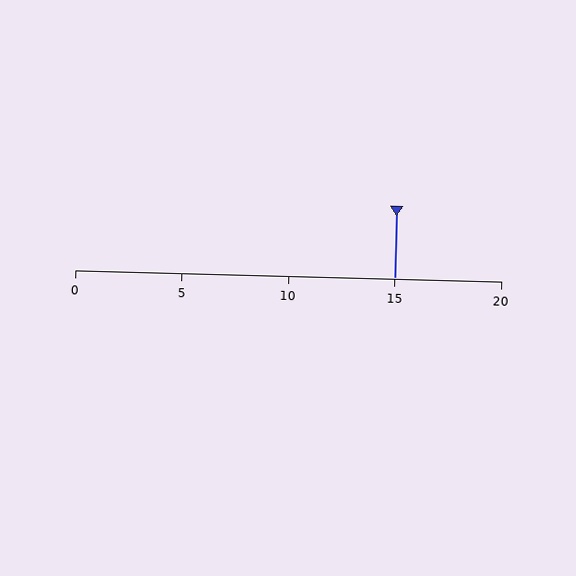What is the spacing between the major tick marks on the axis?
The major ticks are spaced 5 apart.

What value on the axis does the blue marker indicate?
The marker indicates approximately 15.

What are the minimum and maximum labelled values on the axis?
The axis runs from 0 to 20.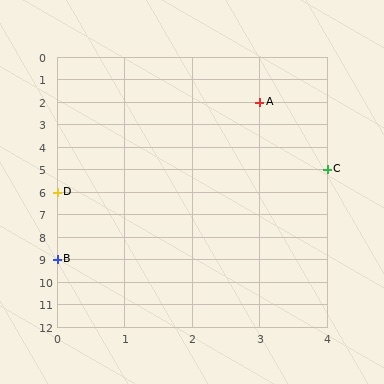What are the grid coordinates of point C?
Point C is at grid coordinates (4, 5).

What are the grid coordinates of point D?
Point D is at grid coordinates (0, 6).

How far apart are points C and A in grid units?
Points C and A are 1 column and 3 rows apart (about 3.2 grid units diagonally).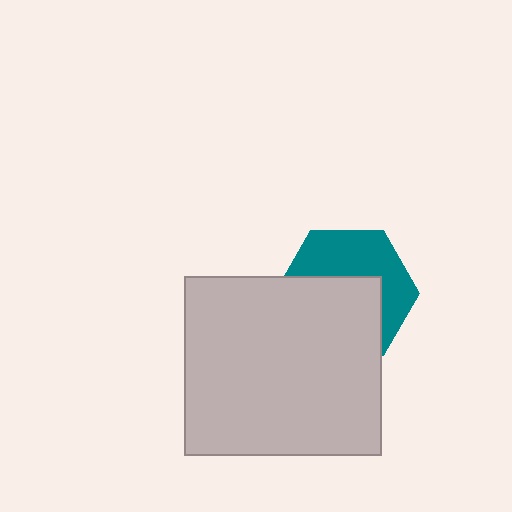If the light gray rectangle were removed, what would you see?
You would see the complete teal hexagon.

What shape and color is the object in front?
The object in front is a light gray rectangle.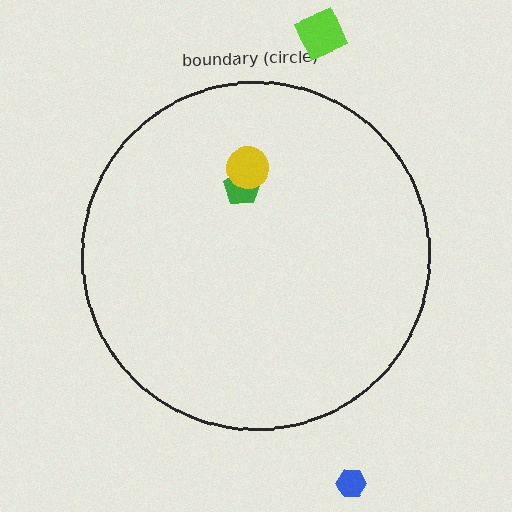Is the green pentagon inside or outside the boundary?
Inside.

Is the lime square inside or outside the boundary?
Outside.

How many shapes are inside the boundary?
2 inside, 2 outside.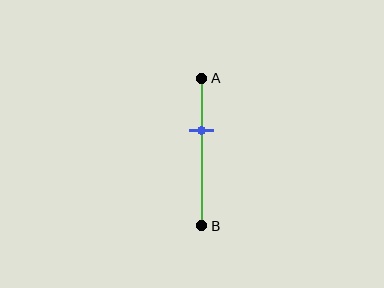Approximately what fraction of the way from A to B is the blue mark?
The blue mark is approximately 35% of the way from A to B.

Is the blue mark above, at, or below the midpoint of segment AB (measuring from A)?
The blue mark is above the midpoint of segment AB.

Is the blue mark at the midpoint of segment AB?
No, the mark is at about 35% from A, not at the 50% midpoint.